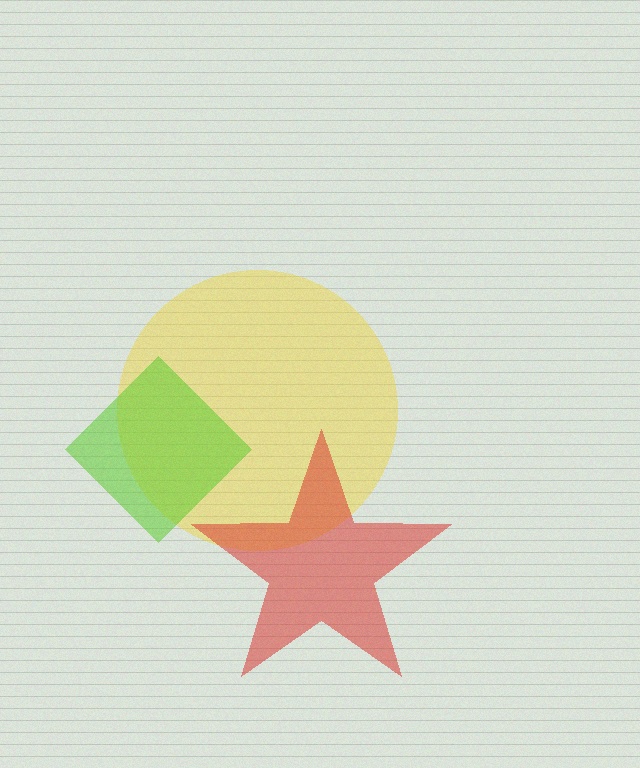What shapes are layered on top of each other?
The layered shapes are: a yellow circle, a red star, a lime diamond.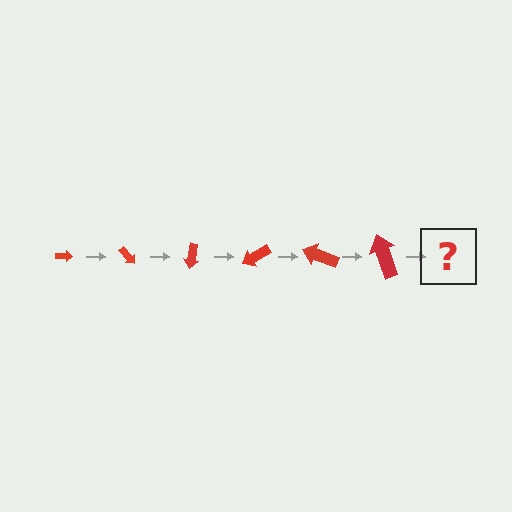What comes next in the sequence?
The next element should be an arrow, larger than the previous one and rotated 300 degrees from the start.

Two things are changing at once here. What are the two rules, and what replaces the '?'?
The two rules are that the arrow grows larger each step and it rotates 50 degrees each step. The '?' should be an arrow, larger than the previous one and rotated 300 degrees from the start.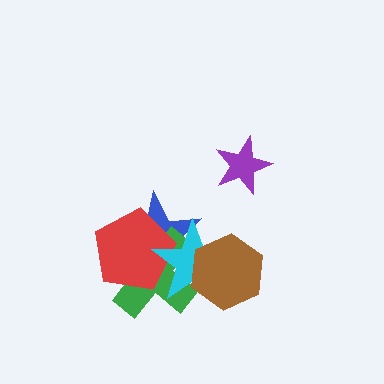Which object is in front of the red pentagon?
The cyan star is in front of the red pentagon.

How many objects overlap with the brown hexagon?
3 objects overlap with the brown hexagon.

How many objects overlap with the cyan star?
4 objects overlap with the cyan star.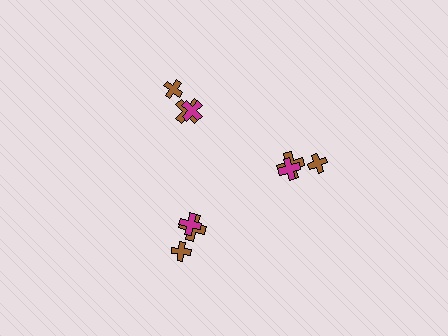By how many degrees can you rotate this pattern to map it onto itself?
The pattern maps onto itself every 120 degrees of rotation.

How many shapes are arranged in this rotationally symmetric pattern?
There are 9 shapes, arranged in 3 groups of 3.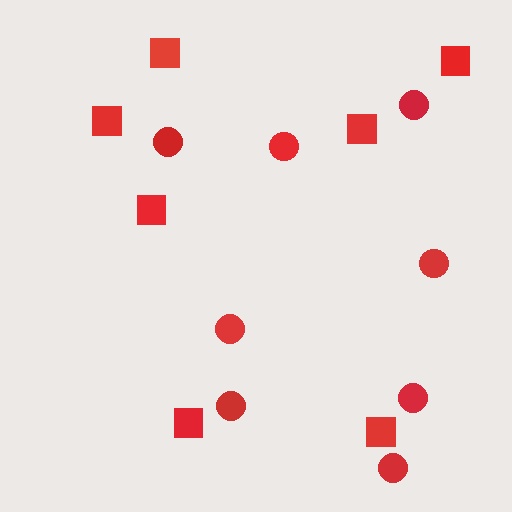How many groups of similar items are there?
There are 2 groups: one group of circles (8) and one group of squares (7).